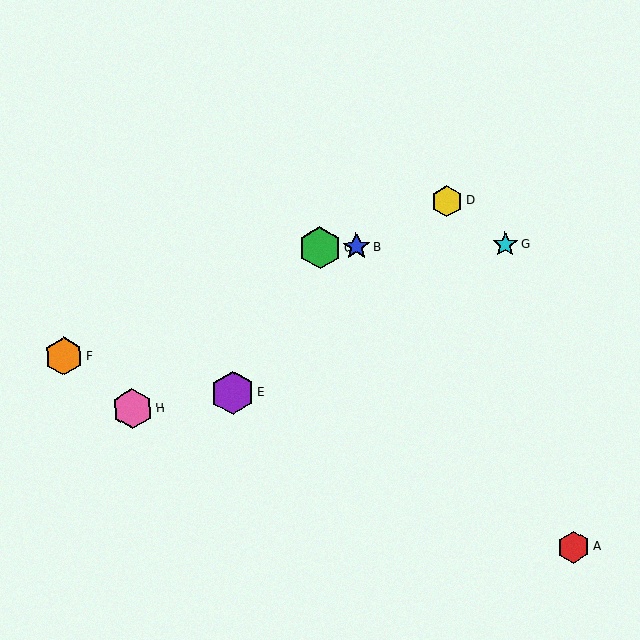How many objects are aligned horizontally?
3 objects (B, C, G) are aligned horizontally.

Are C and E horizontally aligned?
No, C is at y≈248 and E is at y≈393.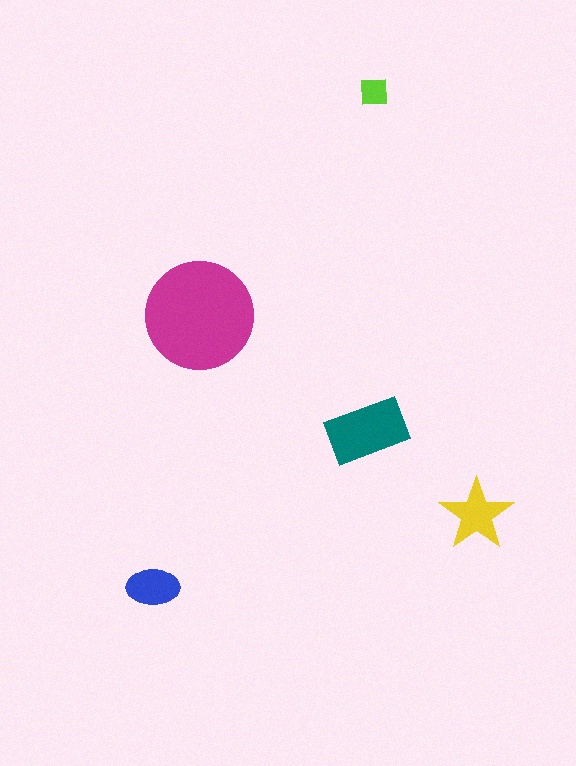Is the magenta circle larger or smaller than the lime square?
Larger.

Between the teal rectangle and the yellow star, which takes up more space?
The teal rectangle.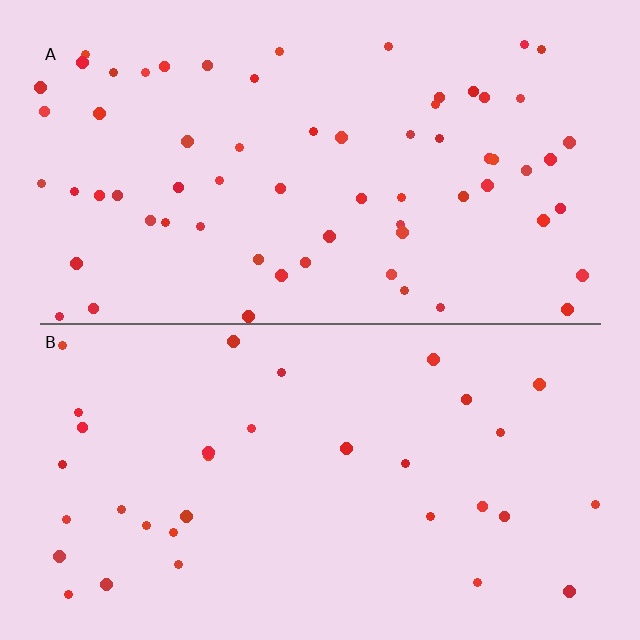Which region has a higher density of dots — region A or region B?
A (the top).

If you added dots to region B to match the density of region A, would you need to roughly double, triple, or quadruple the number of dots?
Approximately double.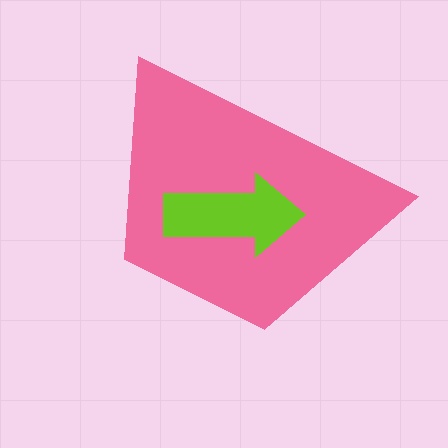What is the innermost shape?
The lime arrow.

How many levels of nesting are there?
2.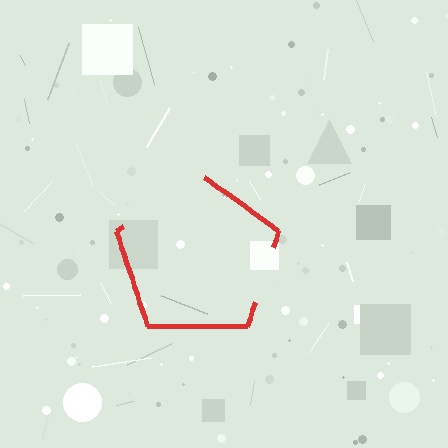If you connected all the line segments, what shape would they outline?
They would outline a pentagon.